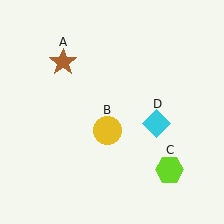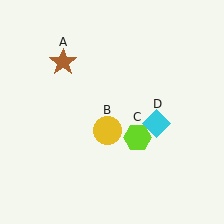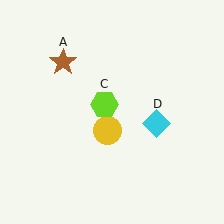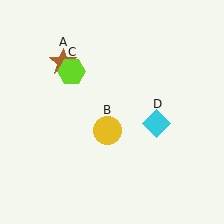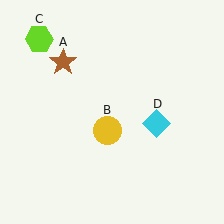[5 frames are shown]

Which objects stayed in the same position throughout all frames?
Brown star (object A) and yellow circle (object B) and cyan diamond (object D) remained stationary.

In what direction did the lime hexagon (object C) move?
The lime hexagon (object C) moved up and to the left.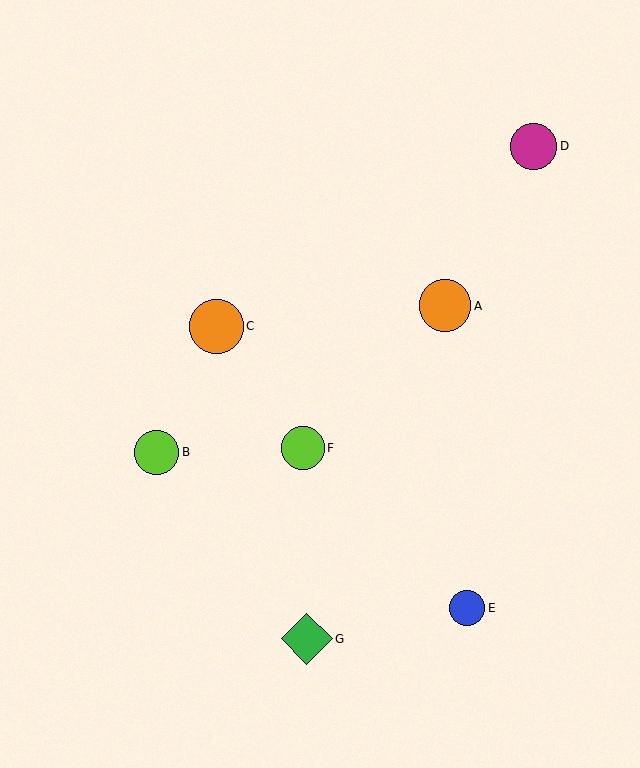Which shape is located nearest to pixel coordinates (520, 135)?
The magenta circle (labeled D) at (534, 146) is nearest to that location.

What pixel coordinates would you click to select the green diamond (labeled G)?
Click at (307, 639) to select the green diamond G.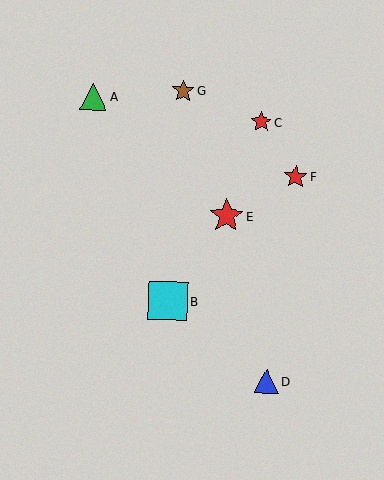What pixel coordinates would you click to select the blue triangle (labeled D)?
Click at (266, 381) to select the blue triangle D.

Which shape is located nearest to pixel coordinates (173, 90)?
The brown star (labeled G) at (183, 91) is nearest to that location.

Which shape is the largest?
The cyan square (labeled B) is the largest.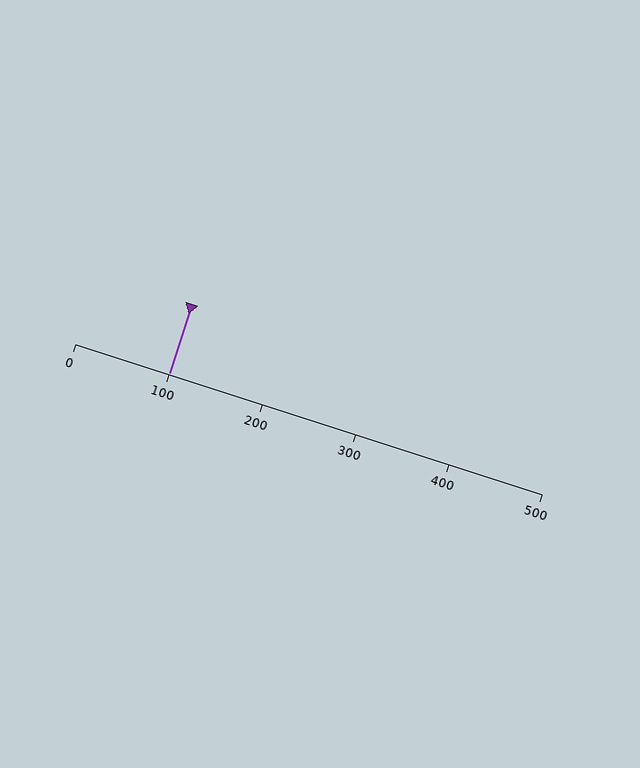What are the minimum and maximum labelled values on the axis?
The axis runs from 0 to 500.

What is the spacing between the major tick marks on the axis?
The major ticks are spaced 100 apart.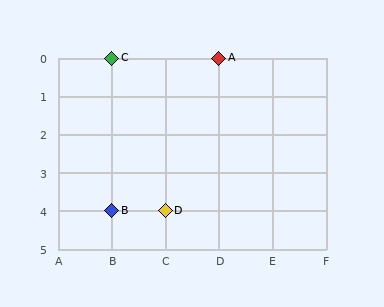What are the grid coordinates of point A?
Point A is at grid coordinates (D, 0).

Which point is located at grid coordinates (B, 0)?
Point C is at (B, 0).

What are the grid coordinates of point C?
Point C is at grid coordinates (B, 0).